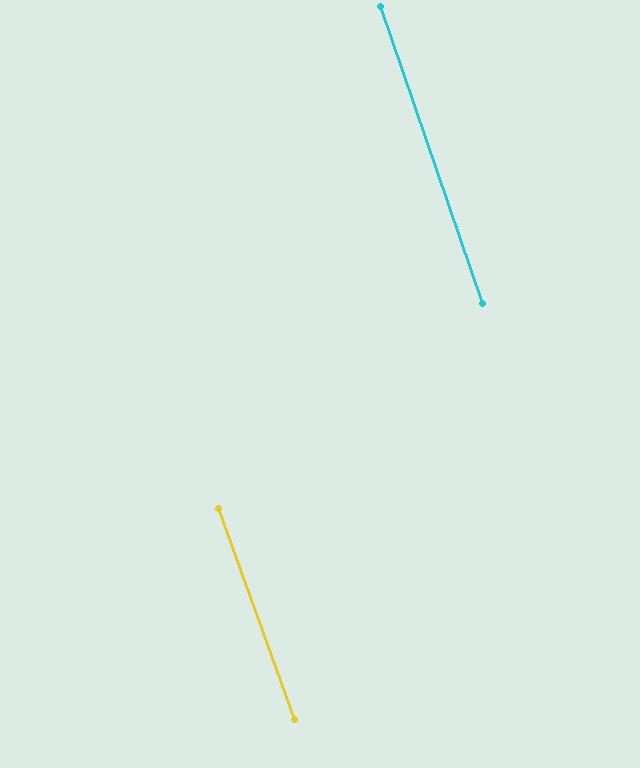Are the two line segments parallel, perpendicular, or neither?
Parallel — their directions differ by only 1.1°.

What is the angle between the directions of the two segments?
Approximately 1 degree.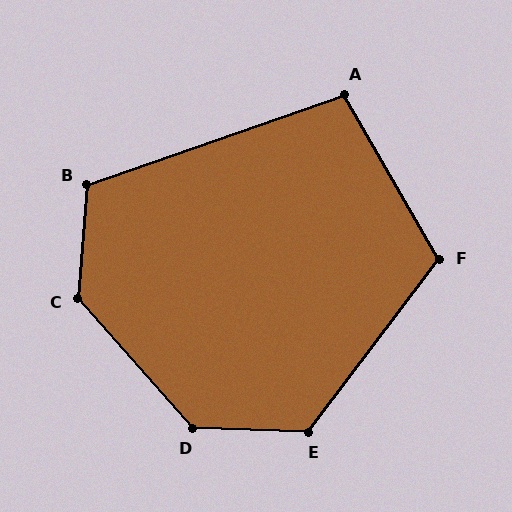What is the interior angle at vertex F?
Approximately 113 degrees (obtuse).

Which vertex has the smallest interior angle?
A, at approximately 101 degrees.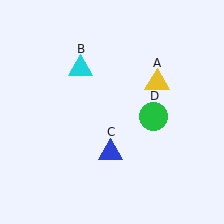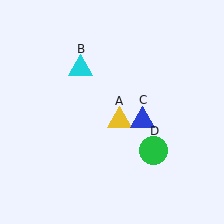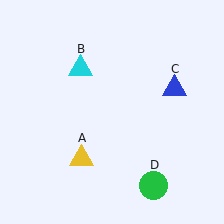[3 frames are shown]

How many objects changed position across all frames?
3 objects changed position: yellow triangle (object A), blue triangle (object C), green circle (object D).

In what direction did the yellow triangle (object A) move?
The yellow triangle (object A) moved down and to the left.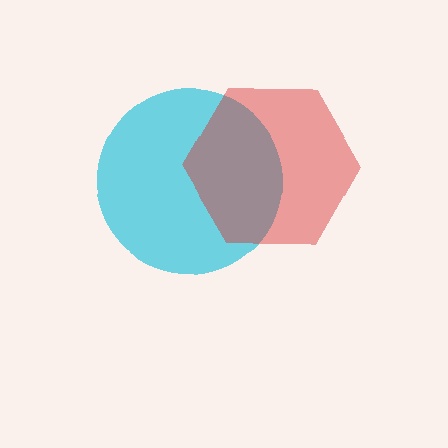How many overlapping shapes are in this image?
There are 2 overlapping shapes in the image.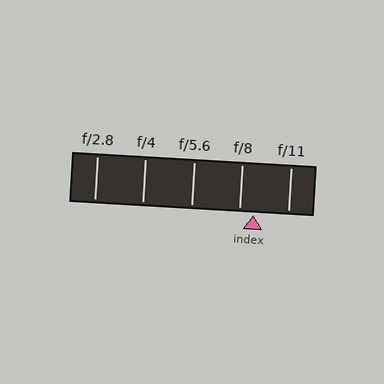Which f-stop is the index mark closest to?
The index mark is closest to f/8.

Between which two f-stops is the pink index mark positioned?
The index mark is between f/8 and f/11.